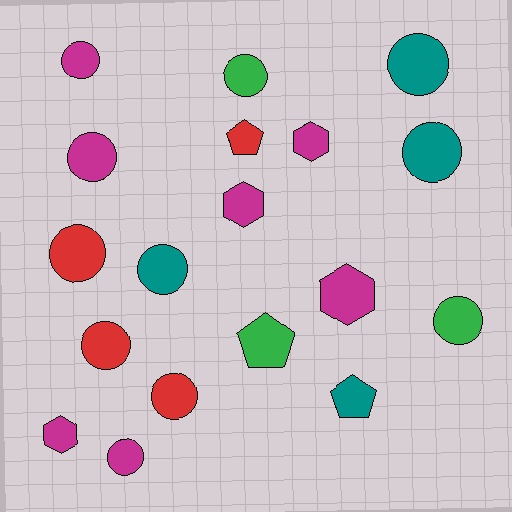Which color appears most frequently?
Magenta, with 7 objects.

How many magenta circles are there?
There are 3 magenta circles.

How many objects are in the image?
There are 18 objects.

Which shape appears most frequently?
Circle, with 11 objects.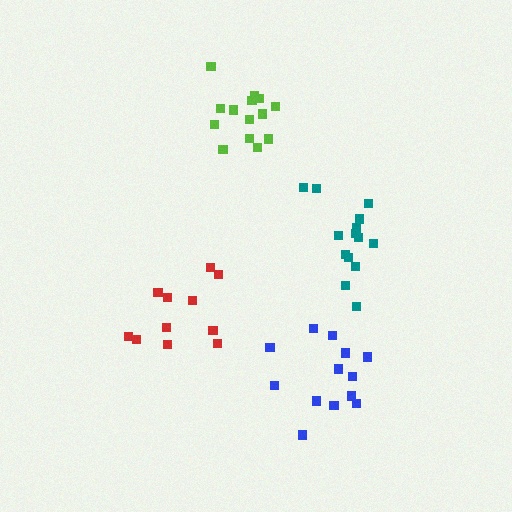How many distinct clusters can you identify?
There are 4 distinct clusters.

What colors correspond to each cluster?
The clusters are colored: blue, lime, red, teal.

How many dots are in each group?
Group 1: 13 dots, Group 2: 14 dots, Group 3: 11 dots, Group 4: 14 dots (52 total).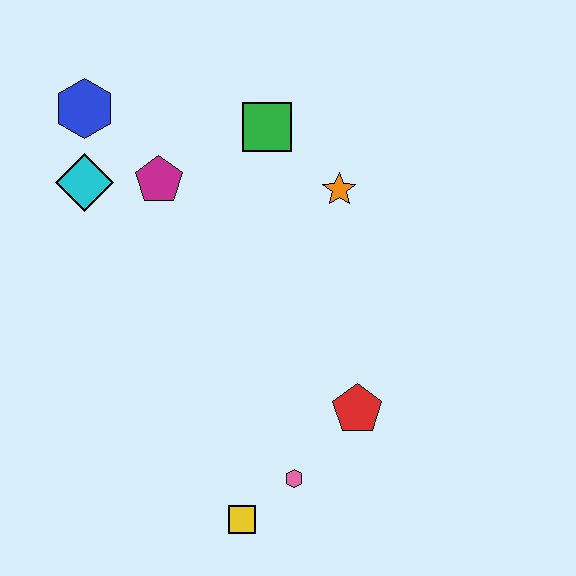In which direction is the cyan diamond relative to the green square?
The cyan diamond is to the left of the green square.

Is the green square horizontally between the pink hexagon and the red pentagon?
No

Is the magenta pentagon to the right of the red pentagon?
No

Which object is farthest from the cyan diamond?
The yellow square is farthest from the cyan diamond.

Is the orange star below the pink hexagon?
No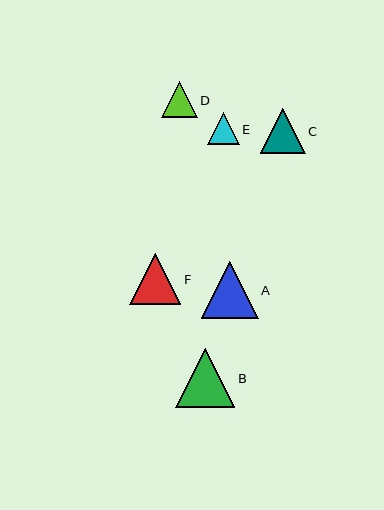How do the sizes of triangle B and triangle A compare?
Triangle B and triangle A are approximately the same size.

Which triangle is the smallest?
Triangle E is the smallest with a size of approximately 32 pixels.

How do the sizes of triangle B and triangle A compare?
Triangle B and triangle A are approximately the same size.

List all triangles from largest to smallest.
From largest to smallest: B, A, F, C, D, E.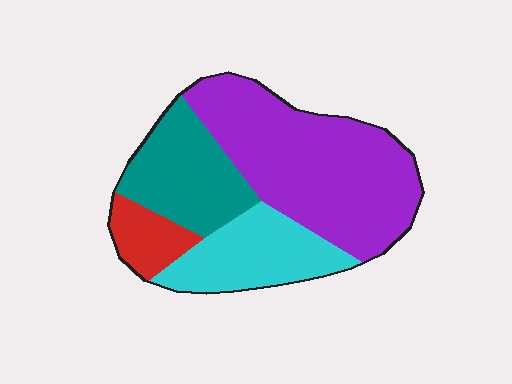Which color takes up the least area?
Red, at roughly 10%.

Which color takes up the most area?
Purple, at roughly 50%.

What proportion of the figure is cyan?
Cyan covers around 20% of the figure.